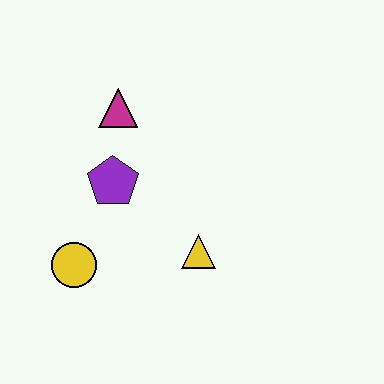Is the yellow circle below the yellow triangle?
Yes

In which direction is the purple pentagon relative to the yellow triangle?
The purple pentagon is to the left of the yellow triangle.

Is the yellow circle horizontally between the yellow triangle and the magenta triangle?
No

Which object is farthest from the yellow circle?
The magenta triangle is farthest from the yellow circle.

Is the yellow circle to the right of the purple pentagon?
No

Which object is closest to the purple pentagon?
The magenta triangle is closest to the purple pentagon.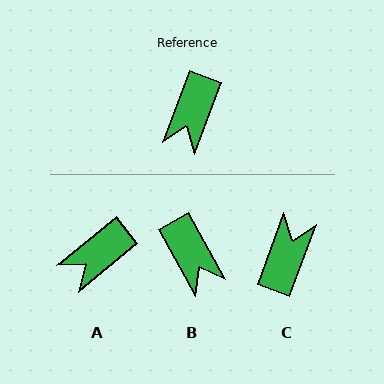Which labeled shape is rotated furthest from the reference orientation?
C, about 180 degrees away.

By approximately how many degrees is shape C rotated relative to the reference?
Approximately 180 degrees counter-clockwise.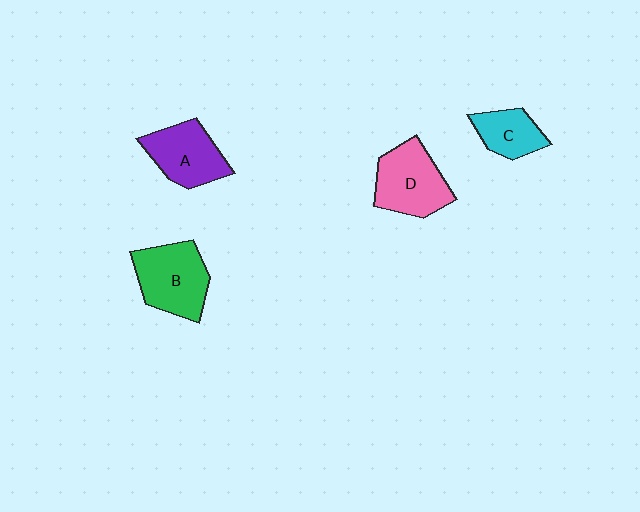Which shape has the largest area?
Shape B (green).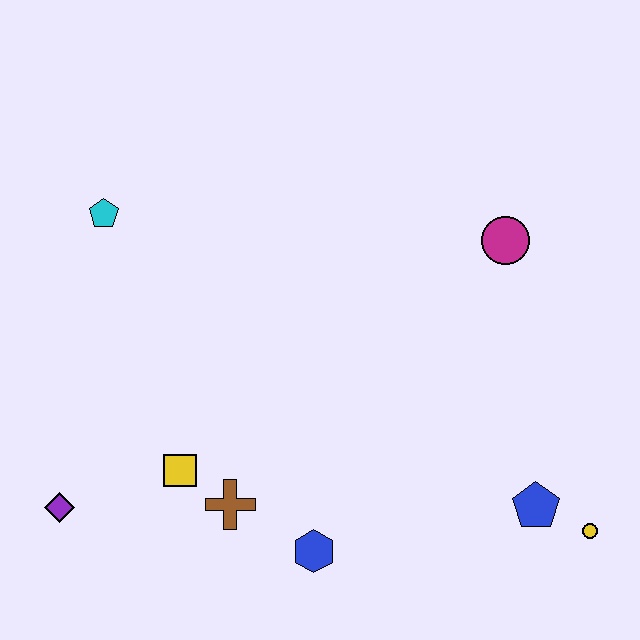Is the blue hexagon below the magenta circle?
Yes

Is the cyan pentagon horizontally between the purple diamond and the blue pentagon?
Yes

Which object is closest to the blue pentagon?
The yellow circle is closest to the blue pentagon.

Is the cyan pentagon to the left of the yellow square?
Yes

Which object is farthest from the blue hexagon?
The cyan pentagon is farthest from the blue hexagon.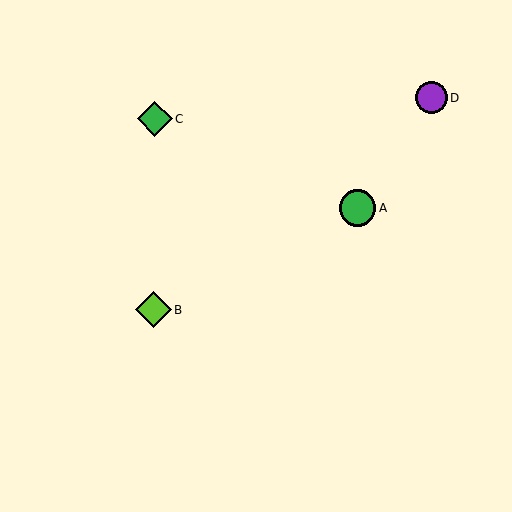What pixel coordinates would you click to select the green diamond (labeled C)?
Click at (155, 119) to select the green diamond C.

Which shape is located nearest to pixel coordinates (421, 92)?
The purple circle (labeled D) at (431, 98) is nearest to that location.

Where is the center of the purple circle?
The center of the purple circle is at (431, 98).